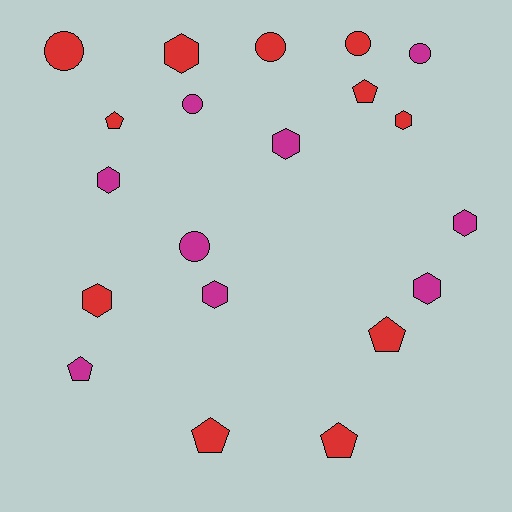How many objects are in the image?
There are 20 objects.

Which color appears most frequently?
Red, with 11 objects.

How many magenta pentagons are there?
There is 1 magenta pentagon.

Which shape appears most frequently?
Hexagon, with 8 objects.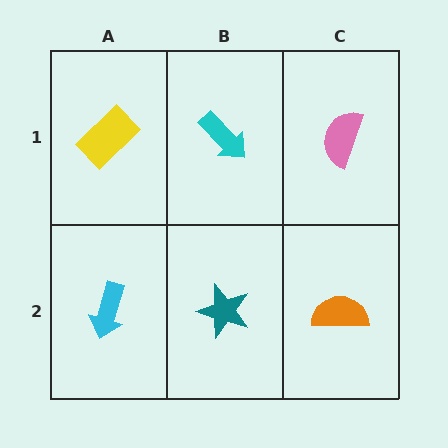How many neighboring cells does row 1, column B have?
3.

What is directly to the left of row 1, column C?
A cyan arrow.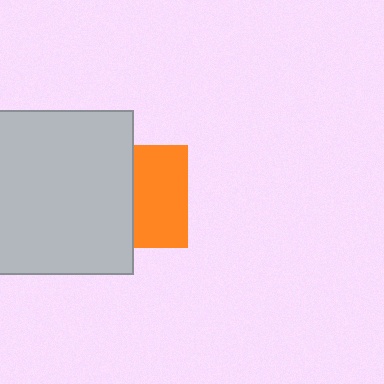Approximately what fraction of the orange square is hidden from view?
Roughly 47% of the orange square is hidden behind the light gray square.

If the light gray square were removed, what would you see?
You would see the complete orange square.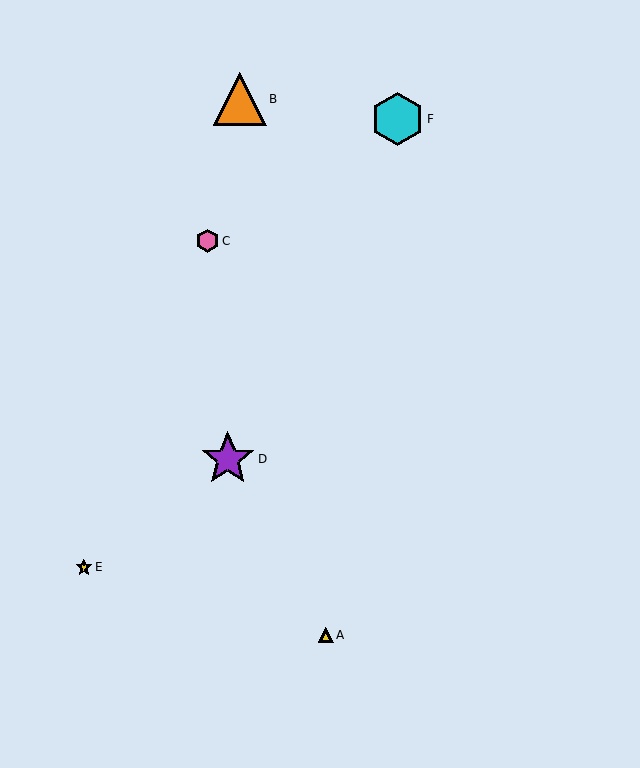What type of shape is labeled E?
Shape E is a yellow star.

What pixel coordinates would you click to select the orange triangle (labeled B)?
Click at (240, 99) to select the orange triangle B.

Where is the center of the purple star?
The center of the purple star is at (228, 459).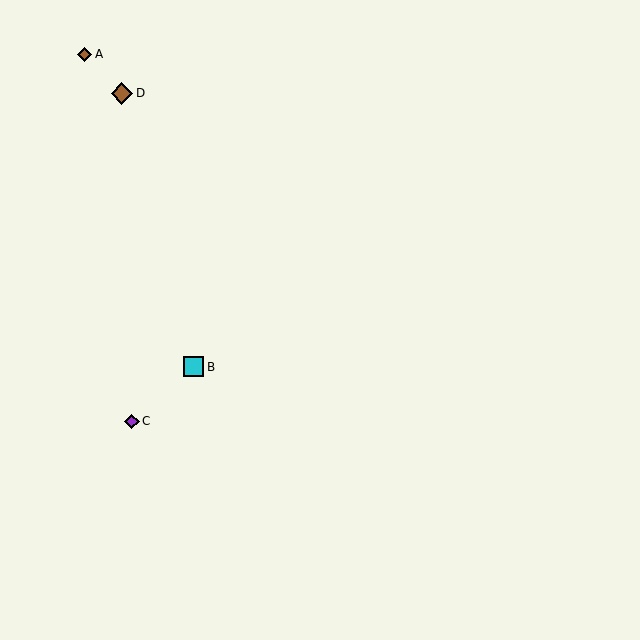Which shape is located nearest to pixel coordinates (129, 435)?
The purple diamond (labeled C) at (132, 421) is nearest to that location.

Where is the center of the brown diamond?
The center of the brown diamond is at (122, 93).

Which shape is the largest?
The brown diamond (labeled D) is the largest.